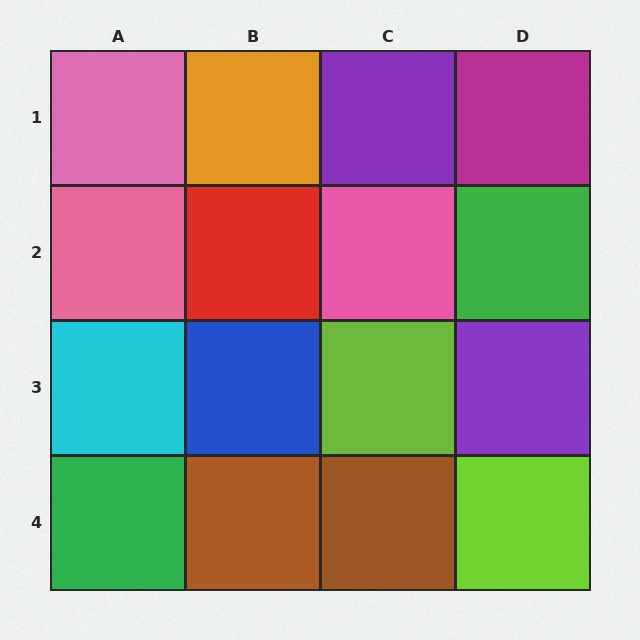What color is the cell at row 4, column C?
Brown.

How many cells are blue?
1 cell is blue.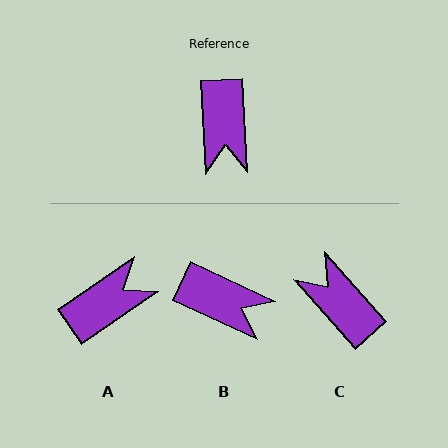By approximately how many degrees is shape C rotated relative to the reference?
Approximately 142 degrees clockwise.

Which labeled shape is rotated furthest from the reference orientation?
C, about 142 degrees away.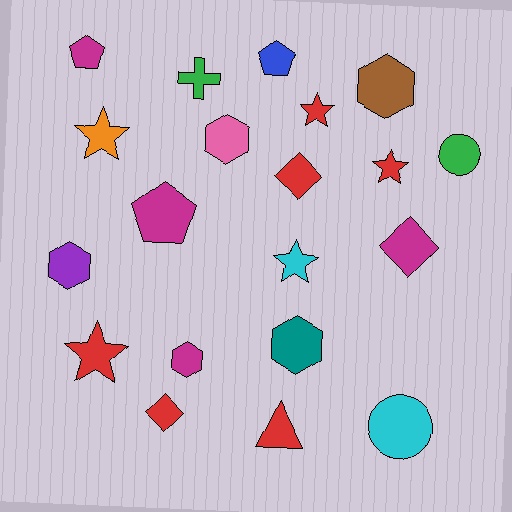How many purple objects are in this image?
There is 1 purple object.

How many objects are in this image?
There are 20 objects.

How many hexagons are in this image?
There are 5 hexagons.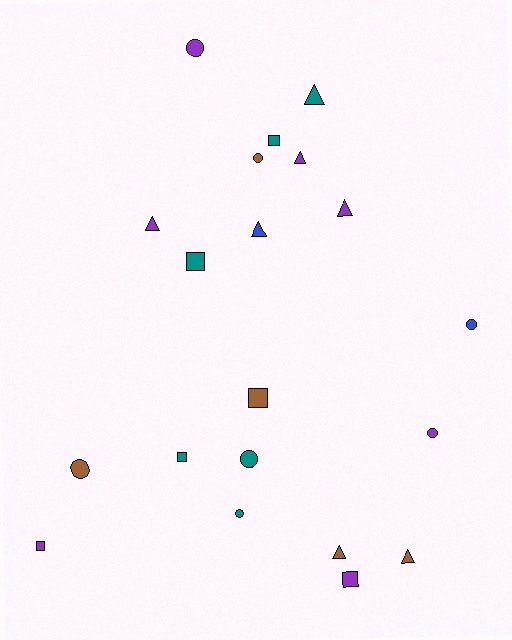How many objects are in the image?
There are 20 objects.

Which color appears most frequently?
Purple, with 7 objects.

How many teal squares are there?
There are 3 teal squares.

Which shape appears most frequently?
Triangle, with 7 objects.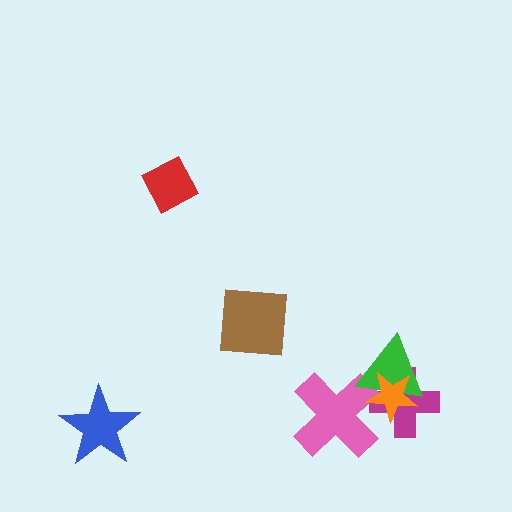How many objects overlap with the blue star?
0 objects overlap with the blue star.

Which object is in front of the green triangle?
The orange star is in front of the green triangle.